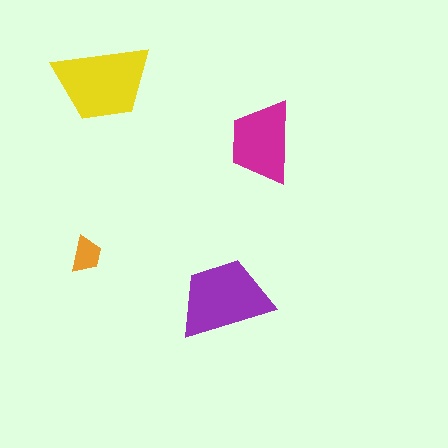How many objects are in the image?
There are 4 objects in the image.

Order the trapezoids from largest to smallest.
the yellow one, the purple one, the magenta one, the orange one.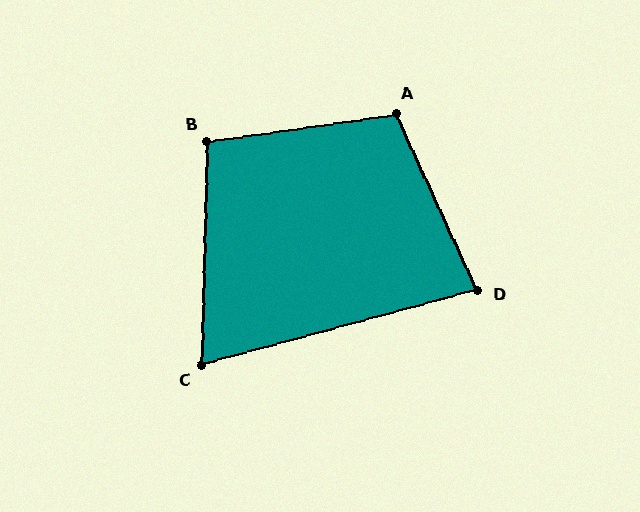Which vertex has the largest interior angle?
A, at approximately 107 degrees.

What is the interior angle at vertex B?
Approximately 99 degrees (obtuse).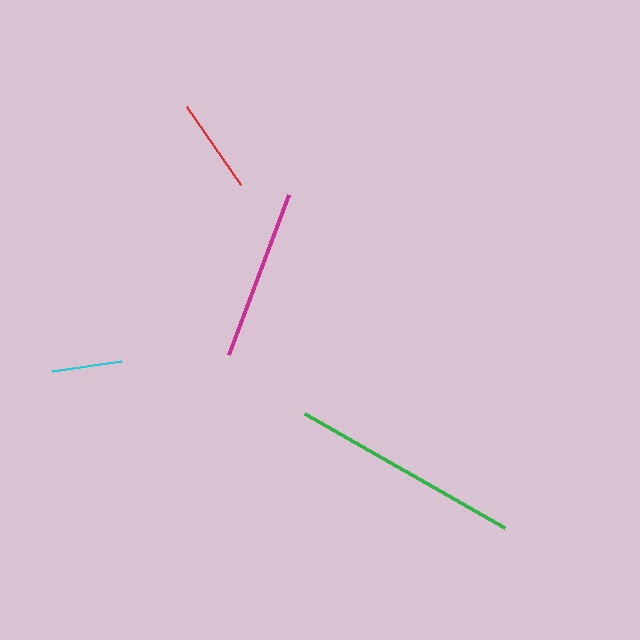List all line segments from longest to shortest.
From longest to shortest: green, magenta, red, cyan.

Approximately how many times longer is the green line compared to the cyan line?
The green line is approximately 3.3 times the length of the cyan line.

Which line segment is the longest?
The green line is the longest at approximately 229 pixels.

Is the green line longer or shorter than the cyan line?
The green line is longer than the cyan line.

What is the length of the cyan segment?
The cyan segment is approximately 70 pixels long.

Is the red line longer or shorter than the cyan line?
The red line is longer than the cyan line.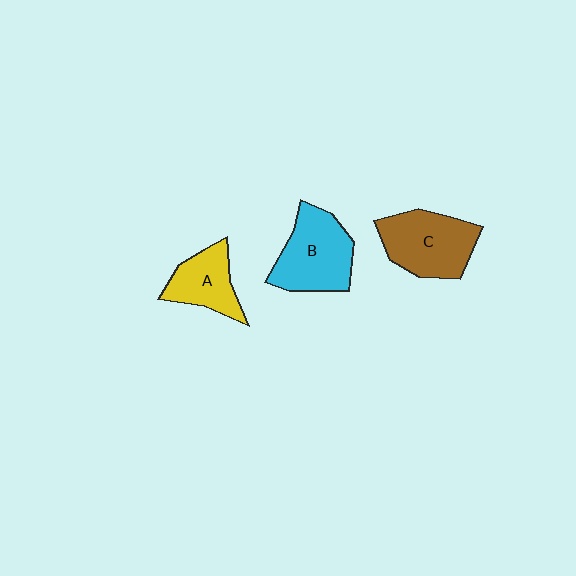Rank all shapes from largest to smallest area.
From largest to smallest: C (brown), B (cyan), A (yellow).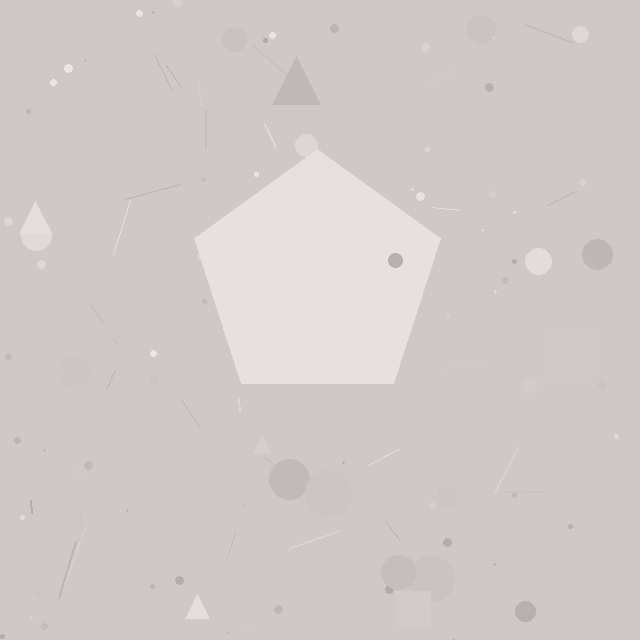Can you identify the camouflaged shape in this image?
The camouflaged shape is a pentagon.